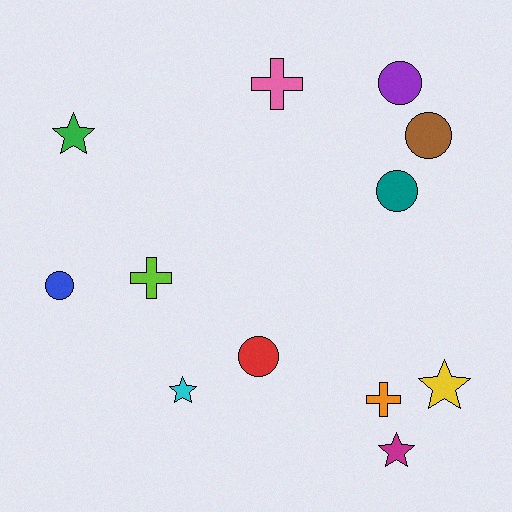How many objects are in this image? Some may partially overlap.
There are 12 objects.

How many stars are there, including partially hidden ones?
There are 4 stars.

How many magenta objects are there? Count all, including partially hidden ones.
There is 1 magenta object.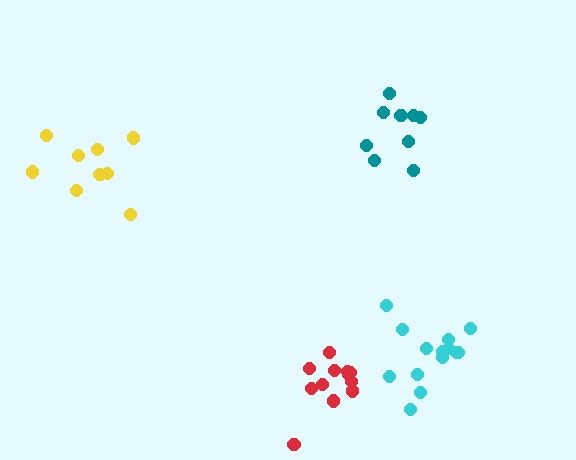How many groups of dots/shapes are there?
There are 4 groups.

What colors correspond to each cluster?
The clusters are colored: teal, yellow, cyan, red.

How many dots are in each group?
Group 1: 9 dots, Group 2: 9 dots, Group 3: 14 dots, Group 4: 12 dots (44 total).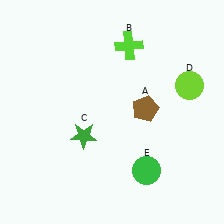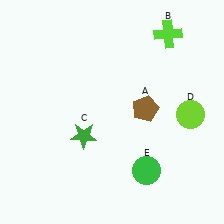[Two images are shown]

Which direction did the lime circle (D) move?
The lime circle (D) moved down.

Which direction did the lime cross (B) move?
The lime cross (B) moved right.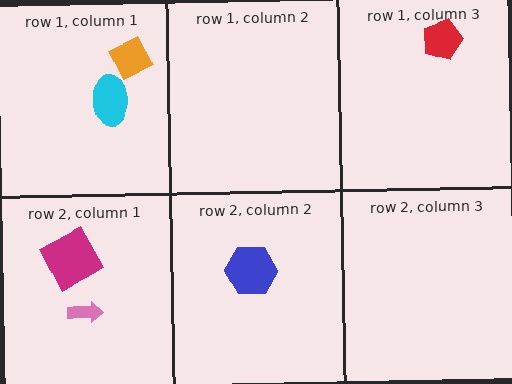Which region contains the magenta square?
The row 2, column 1 region.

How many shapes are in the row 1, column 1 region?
2.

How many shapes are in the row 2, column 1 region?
2.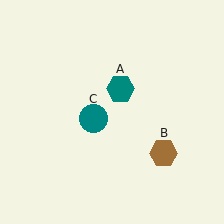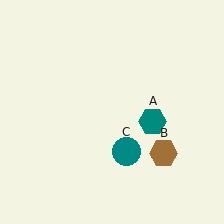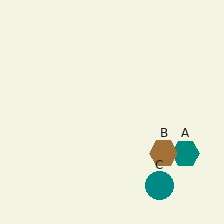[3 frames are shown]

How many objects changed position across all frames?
2 objects changed position: teal hexagon (object A), teal circle (object C).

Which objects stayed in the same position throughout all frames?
Brown hexagon (object B) remained stationary.